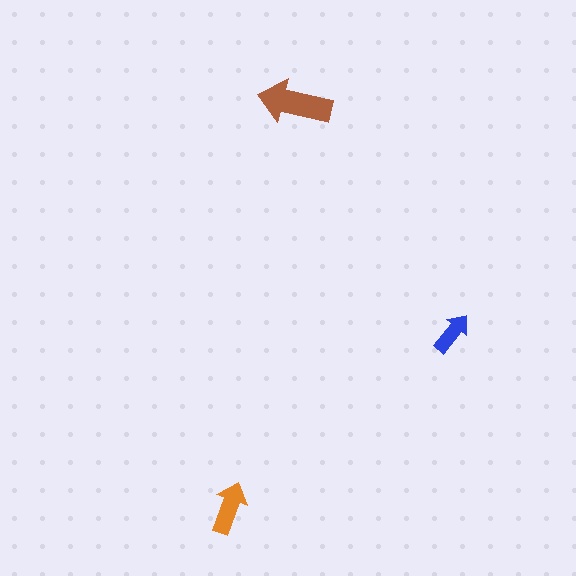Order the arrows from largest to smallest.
the brown one, the orange one, the blue one.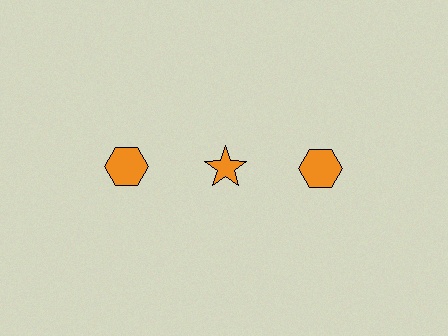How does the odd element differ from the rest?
It has a different shape: star instead of hexagon.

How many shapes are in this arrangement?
There are 3 shapes arranged in a grid pattern.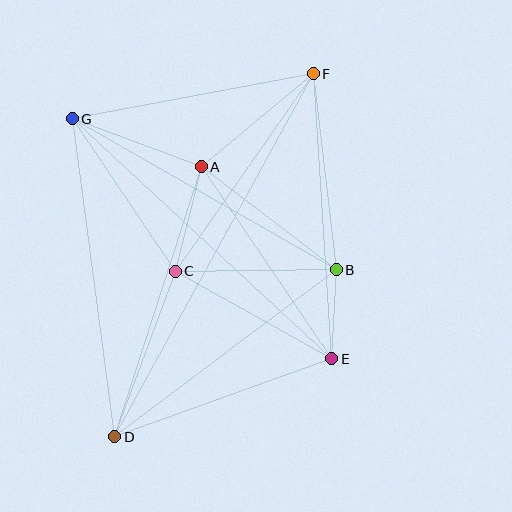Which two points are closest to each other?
Points B and E are closest to each other.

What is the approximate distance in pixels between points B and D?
The distance between B and D is approximately 278 pixels.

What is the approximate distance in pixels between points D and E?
The distance between D and E is approximately 231 pixels.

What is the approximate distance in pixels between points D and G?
The distance between D and G is approximately 321 pixels.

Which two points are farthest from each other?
Points D and F are farthest from each other.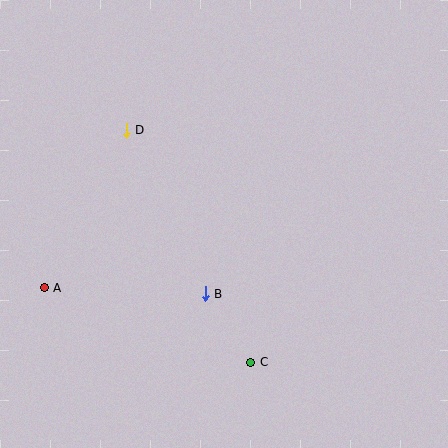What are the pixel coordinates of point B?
Point B is at (205, 294).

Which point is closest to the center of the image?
Point B at (205, 294) is closest to the center.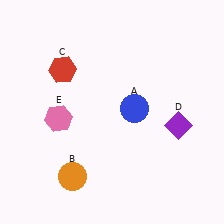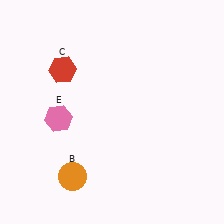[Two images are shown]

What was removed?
The purple diamond (D), the blue circle (A) were removed in Image 2.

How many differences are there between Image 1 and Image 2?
There are 2 differences between the two images.